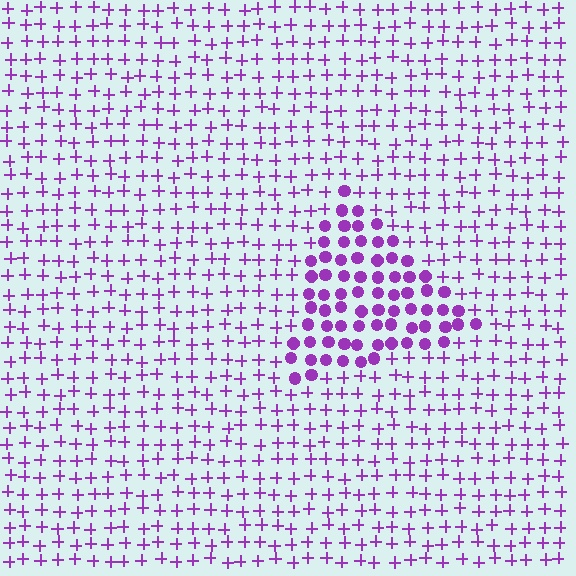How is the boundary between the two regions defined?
The boundary is defined by a change in element shape: circles inside vs. plus signs outside. All elements share the same color and spacing.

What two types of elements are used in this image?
The image uses circles inside the triangle region and plus signs outside it.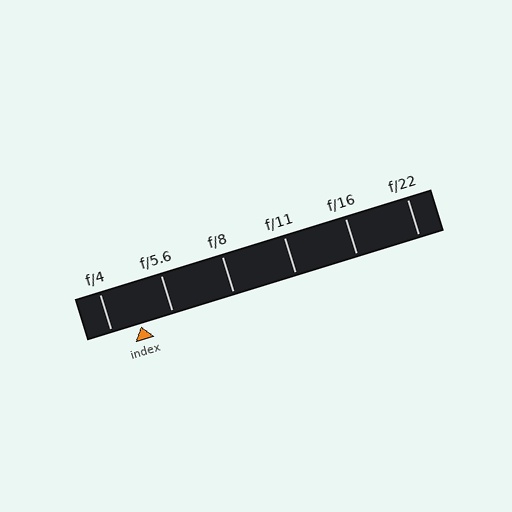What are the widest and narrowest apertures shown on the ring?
The widest aperture shown is f/4 and the narrowest is f/22.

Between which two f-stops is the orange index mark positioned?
The index mark is between f/4 and f/5.6.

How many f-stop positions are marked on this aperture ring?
There are 6 f-stop positions marked.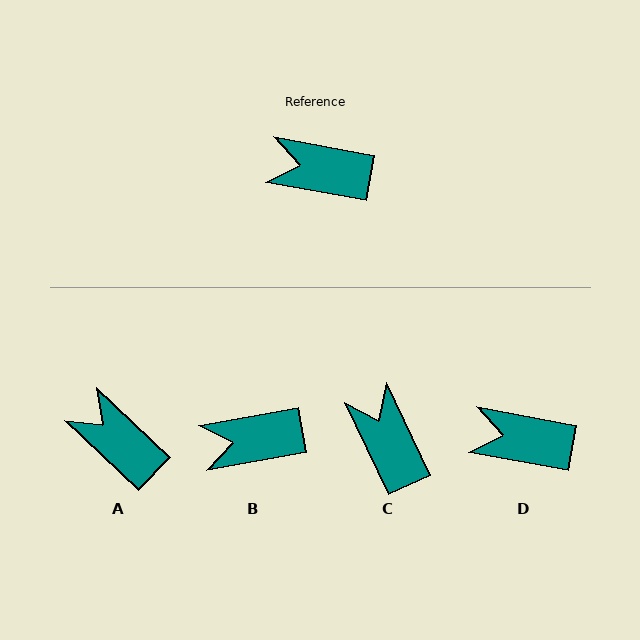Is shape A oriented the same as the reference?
No, it is off by about 33 degrees.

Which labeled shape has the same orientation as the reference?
D.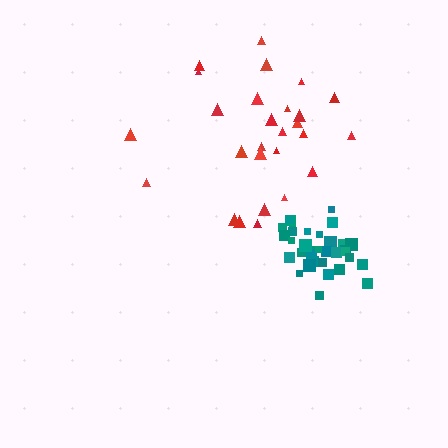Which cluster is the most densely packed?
Teal.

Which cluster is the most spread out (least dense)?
Red.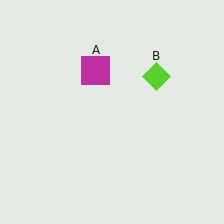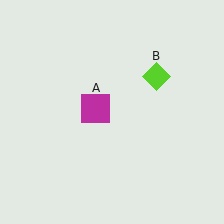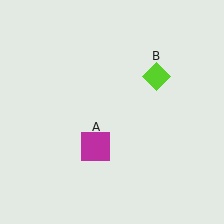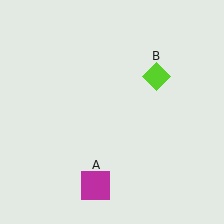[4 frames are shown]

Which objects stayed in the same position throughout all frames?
Lime diamond (object B) remained stationary.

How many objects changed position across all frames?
1 object changed position: magenta square (object A).